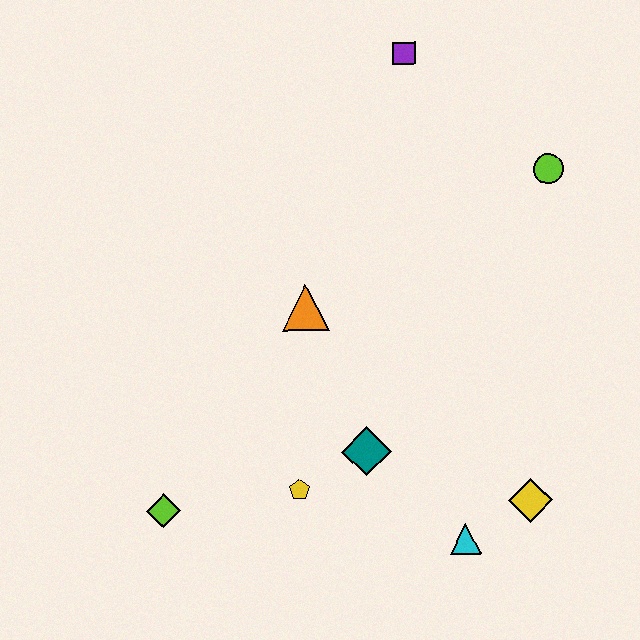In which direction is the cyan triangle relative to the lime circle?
The cyan triangle is below the lime circle.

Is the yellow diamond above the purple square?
No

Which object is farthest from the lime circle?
The lime diamond is farthest from the lime circle.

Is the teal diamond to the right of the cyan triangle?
No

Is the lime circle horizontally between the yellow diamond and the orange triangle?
No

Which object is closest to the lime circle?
The purple square is closest to the lime circle.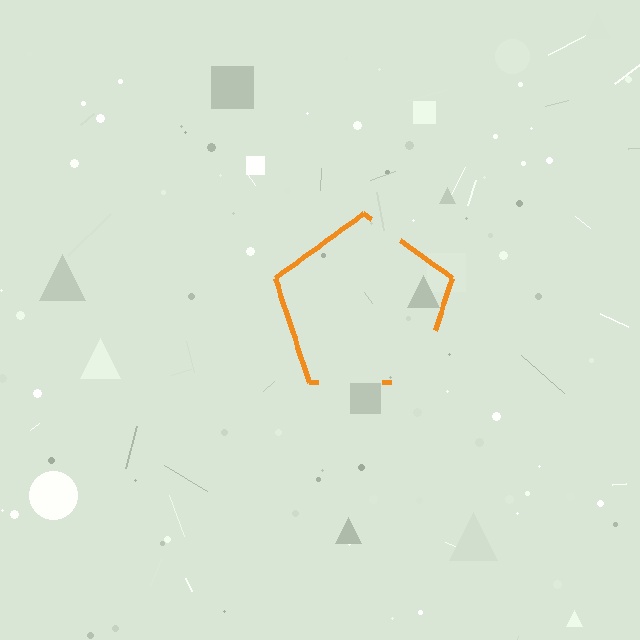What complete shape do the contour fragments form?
The contour fragments form a pentagon.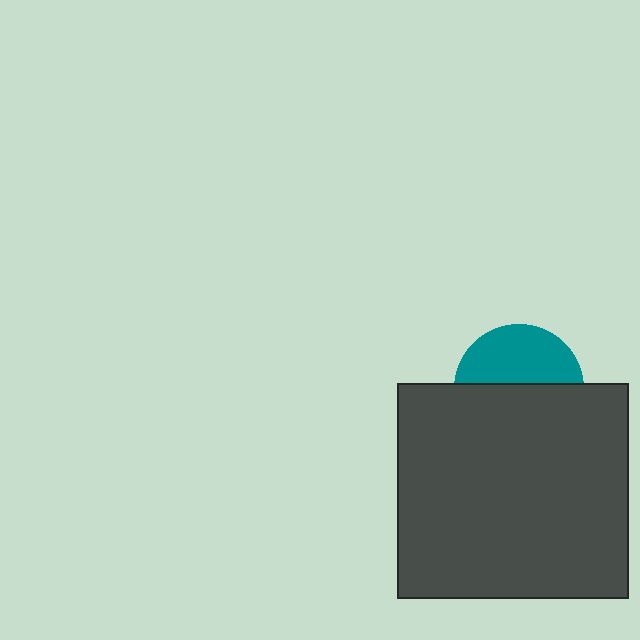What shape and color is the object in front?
The object in front is a dark gray rectangle.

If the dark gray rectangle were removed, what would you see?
You would see the complete teal circle.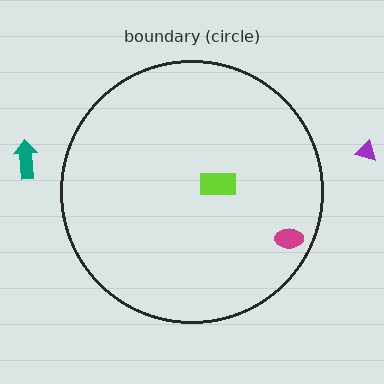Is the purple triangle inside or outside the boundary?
Outside.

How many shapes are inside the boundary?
2 inside, 2 outside.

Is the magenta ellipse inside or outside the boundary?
Inside.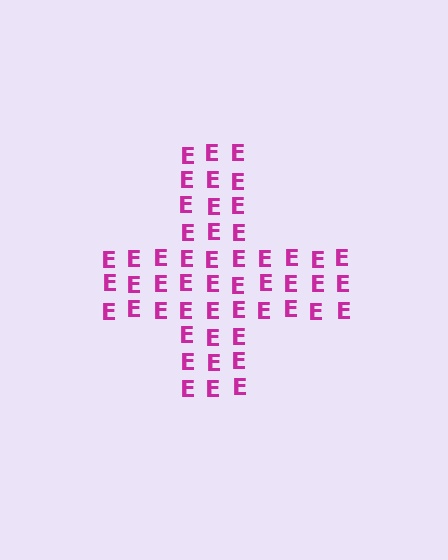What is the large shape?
The large shape is a cross.